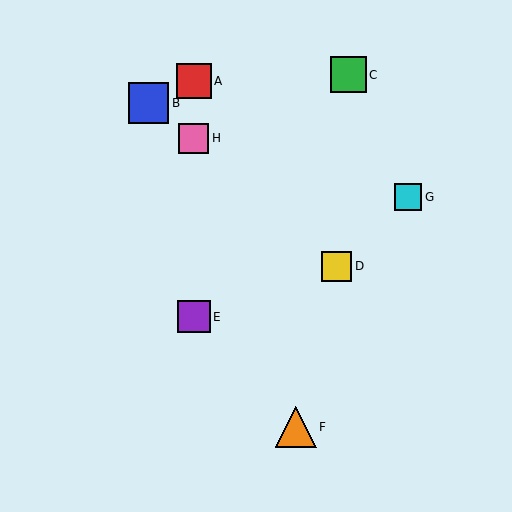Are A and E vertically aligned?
Yes, both are at x≈194.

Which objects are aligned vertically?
Objects A, E, H are aligned vertically.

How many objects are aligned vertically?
3 objects (A, E, H) are aligned vertically.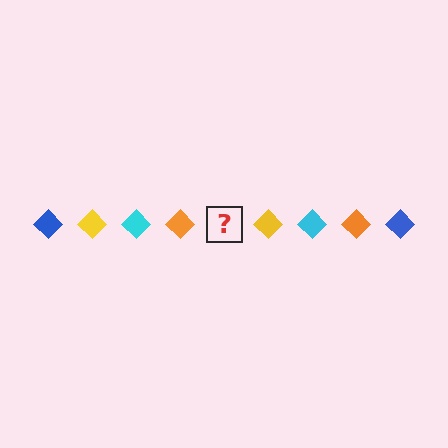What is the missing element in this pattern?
The missing element is a blue diamond.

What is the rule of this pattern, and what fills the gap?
The rule is that the pattern cycles through blue, yellow, cyan, orange diamonds. The gap should be filled with a blue diamond.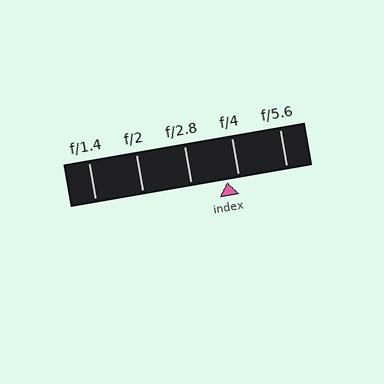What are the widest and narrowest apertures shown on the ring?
The widest aperture shown is f/1.4 and the narrowest is f/5.6.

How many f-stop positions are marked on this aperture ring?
There are 5 f-stop positions marked.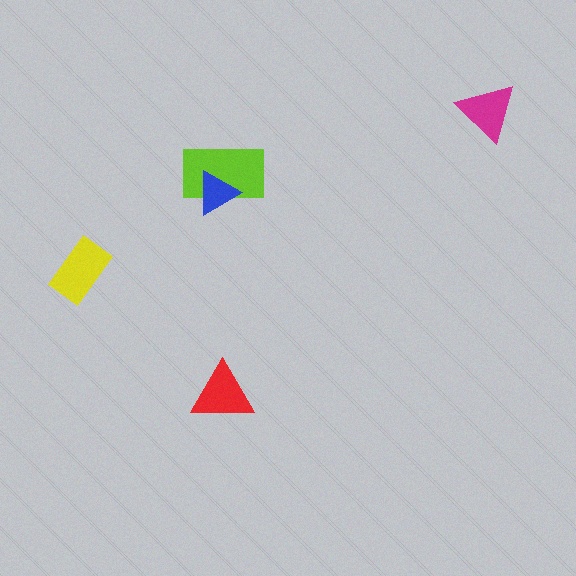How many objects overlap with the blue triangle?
1 object overlaps with the blue triangle.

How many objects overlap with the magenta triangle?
0 objects overlap with the magenta triangle.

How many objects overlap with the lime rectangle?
1 object overlaps with the lime rectangle.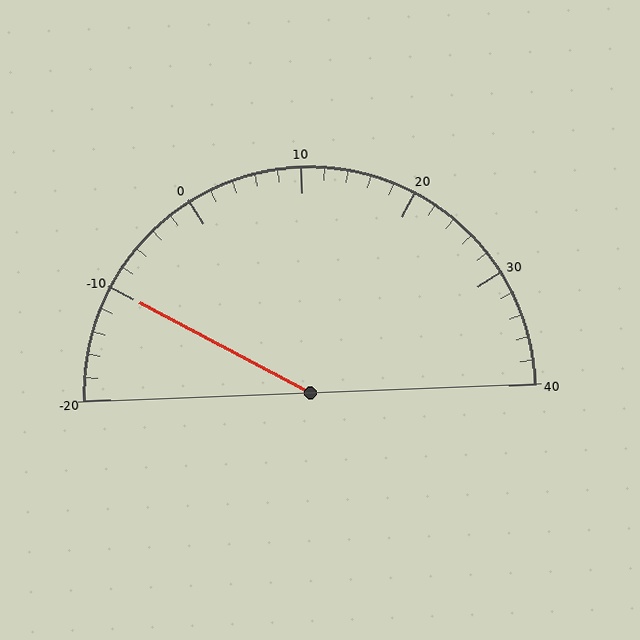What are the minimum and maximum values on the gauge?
The gauge ranges from -20 to 40.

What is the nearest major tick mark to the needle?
The nearest major tick mark is -10.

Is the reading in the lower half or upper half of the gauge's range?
The reading is in the lower half of the range (-20 to 40).